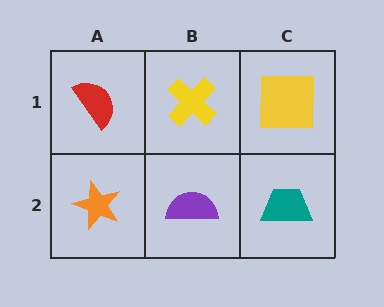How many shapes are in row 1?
3 shapes.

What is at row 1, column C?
A yellow square.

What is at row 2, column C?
A teal trapezoid.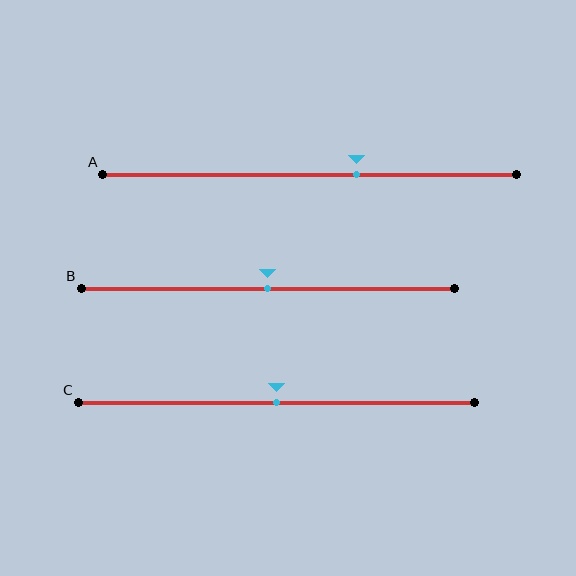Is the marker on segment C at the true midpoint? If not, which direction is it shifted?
Yes, the marker on segment C is at the true midpoint.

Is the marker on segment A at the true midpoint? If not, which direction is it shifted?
No, the marker on segment A is shifted to the right by about 11% of the segment length.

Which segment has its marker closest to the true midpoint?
Segment B has its marker closest to the true midpoint.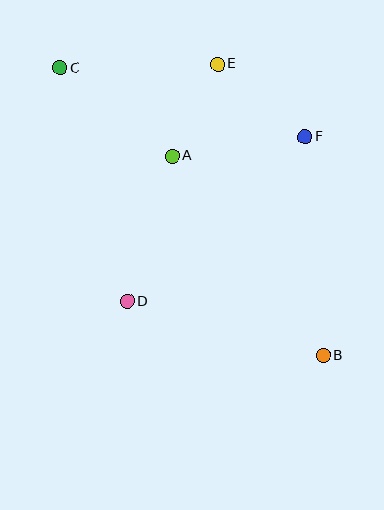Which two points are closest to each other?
Points A and E are closest to each other.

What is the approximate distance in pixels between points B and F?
The distance between B and F is approximately 219 pixels.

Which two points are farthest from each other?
Points B and C are farthest from each other.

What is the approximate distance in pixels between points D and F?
The distance between D and F is approximately 242 pixels.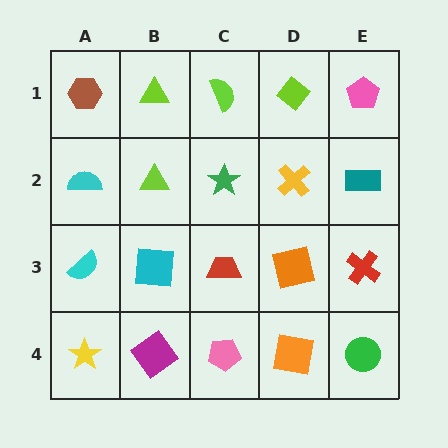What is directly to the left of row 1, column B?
A brown hexagon.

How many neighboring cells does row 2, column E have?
3.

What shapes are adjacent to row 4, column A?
A cyan semicircle (row 3, column A), a magenta diamond (row 4, column B).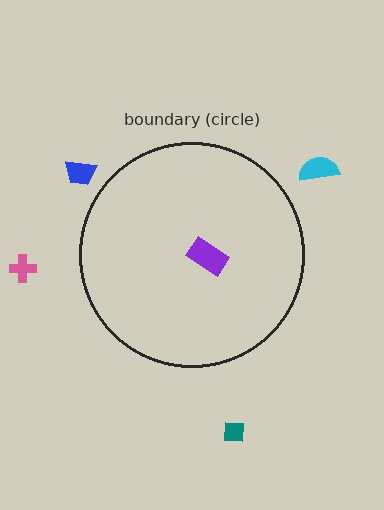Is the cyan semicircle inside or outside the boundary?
Outside.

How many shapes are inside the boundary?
1 inside, 4 outside.